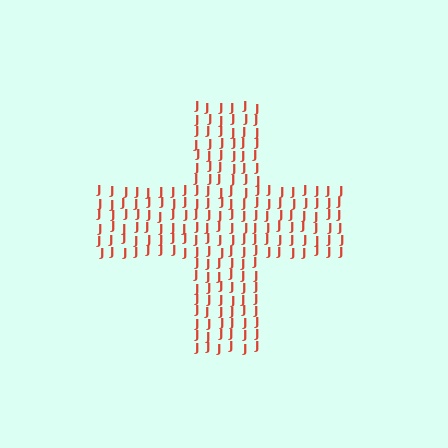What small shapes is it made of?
It is made of small letter J's.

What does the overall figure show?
The overall figure shows a cross.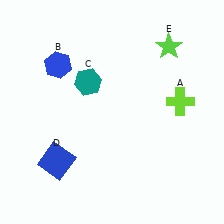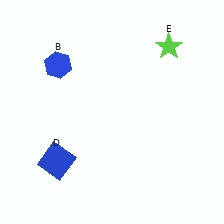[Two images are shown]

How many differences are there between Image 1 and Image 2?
There are 2 differences between the two images.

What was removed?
The lime cross (A), the teal hexagon (C) were removed in Image 2.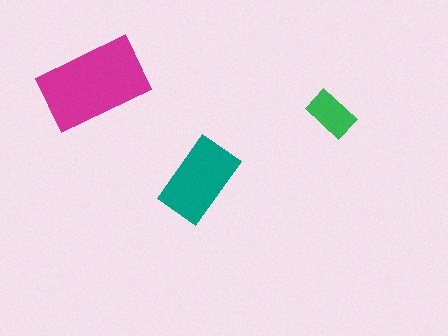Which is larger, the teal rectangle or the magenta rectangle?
The magenta one.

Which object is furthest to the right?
The green rectangle is rightmost.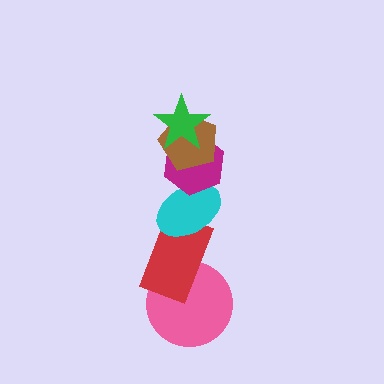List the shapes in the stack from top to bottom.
From top to bottom: the green star, the brown pentagon, the magenta hexagon, the cyan ellipse, the red rectangle, the pink circle.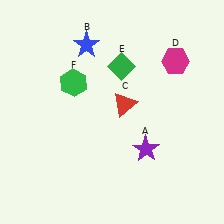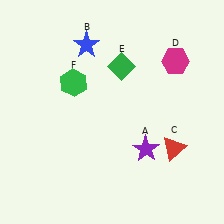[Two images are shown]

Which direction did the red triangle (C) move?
The red triangle (C) moved right.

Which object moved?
The red triangle (C) moved right.